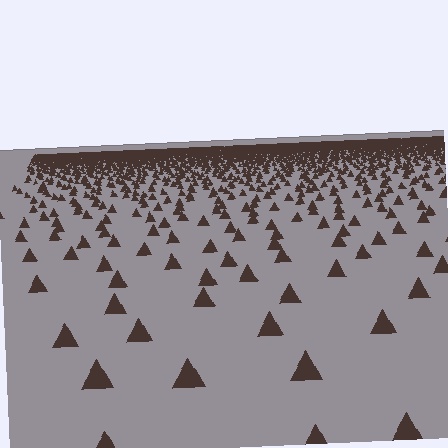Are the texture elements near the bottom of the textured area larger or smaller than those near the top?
Larger. Near the bottom, elements are closer to the viewer and appear at a bigger on-screen size.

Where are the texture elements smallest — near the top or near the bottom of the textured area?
Near the top.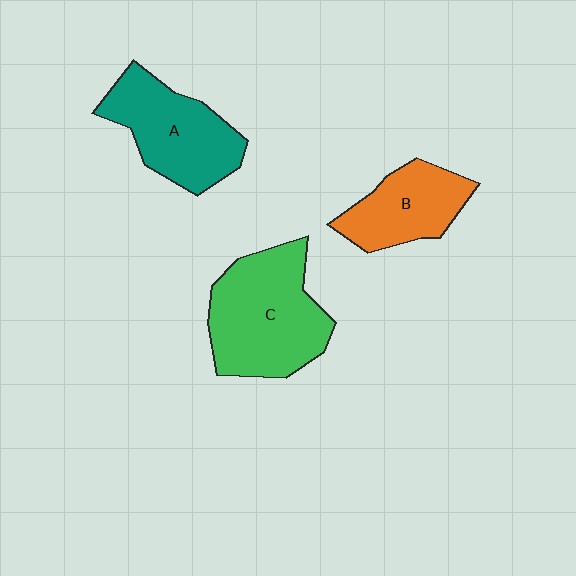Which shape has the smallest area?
Shape B (orange).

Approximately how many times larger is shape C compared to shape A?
Approximately 1.2 times.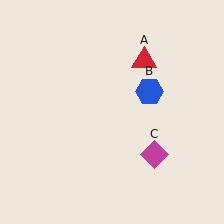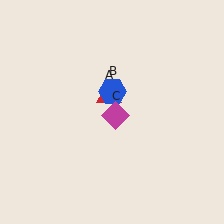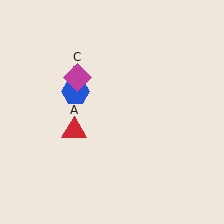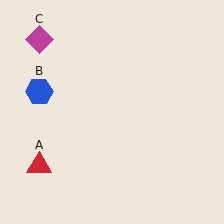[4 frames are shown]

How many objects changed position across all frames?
3 objects changed position: red triangle (object A), blue hexagon (object B), magenta diamond (object C).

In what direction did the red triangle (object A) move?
The red triangle (object A) moved down and to the left.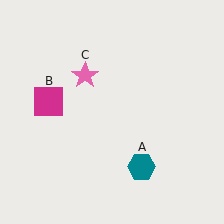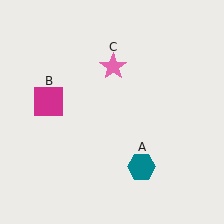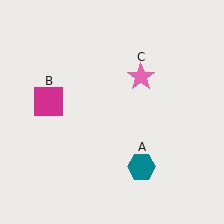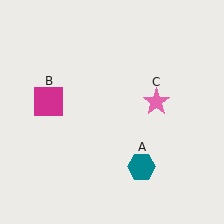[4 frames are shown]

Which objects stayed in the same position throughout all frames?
Teal hexagon (object A) and magenta square (object B) remained stationary.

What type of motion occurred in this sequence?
The pink star (object C) rotated clockwise around the center of the scene.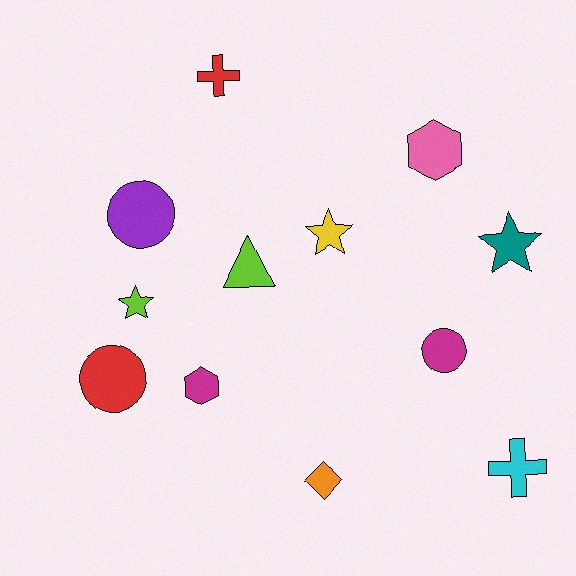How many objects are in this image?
There are 12 objects.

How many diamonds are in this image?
There is 1 diamond.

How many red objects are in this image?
There are 2 red objects.